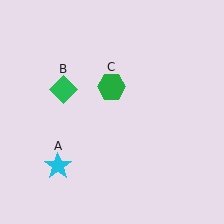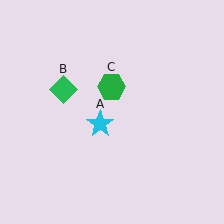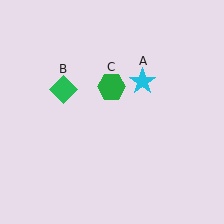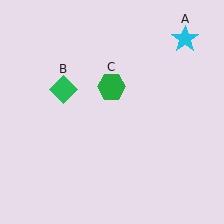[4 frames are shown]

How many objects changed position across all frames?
1 object changed position: cyan star (object A).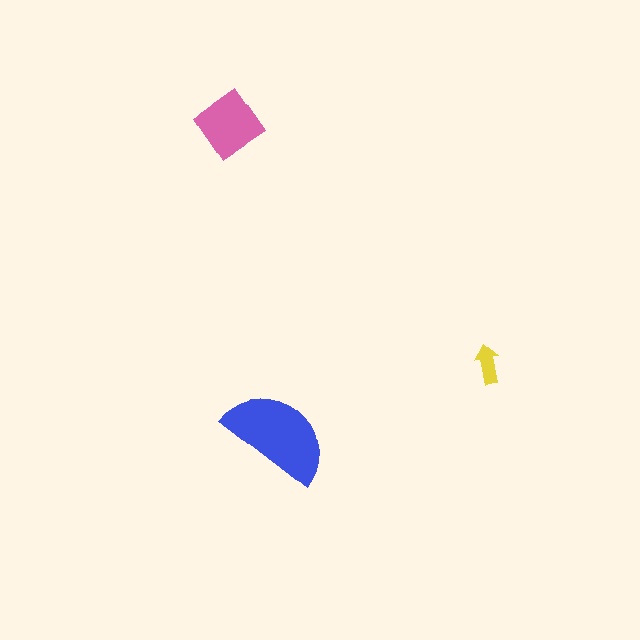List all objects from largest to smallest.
The blue semicircle, the pink diamond, the yellow arrow.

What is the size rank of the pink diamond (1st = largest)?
2nd.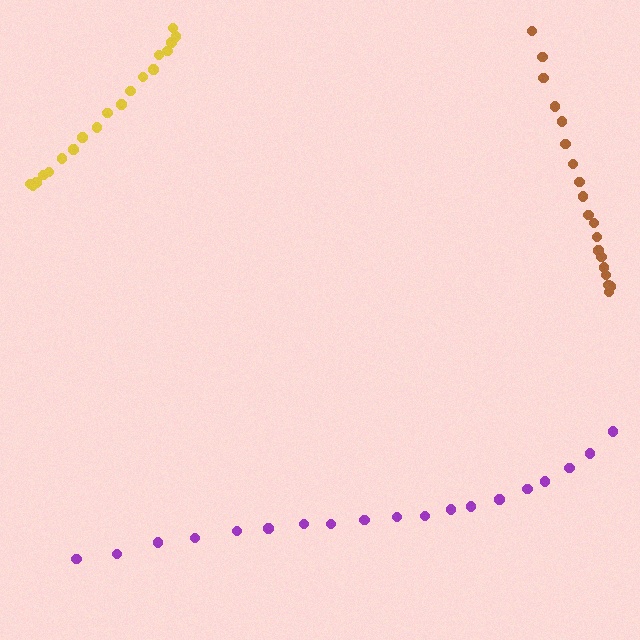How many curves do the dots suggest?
There are 3 distinct paths.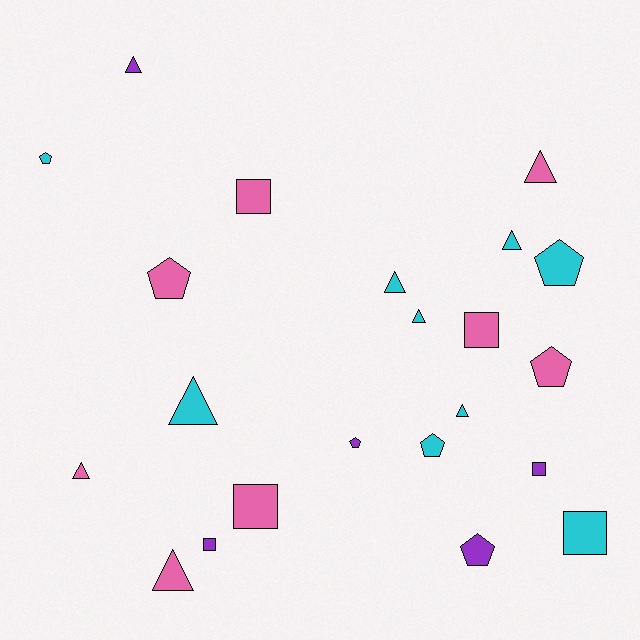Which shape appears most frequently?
Triangle, with 9 objects.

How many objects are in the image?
There are 22 objects.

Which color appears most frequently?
Cyan, with 9 objects.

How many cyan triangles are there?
There are 5 cyan triangles.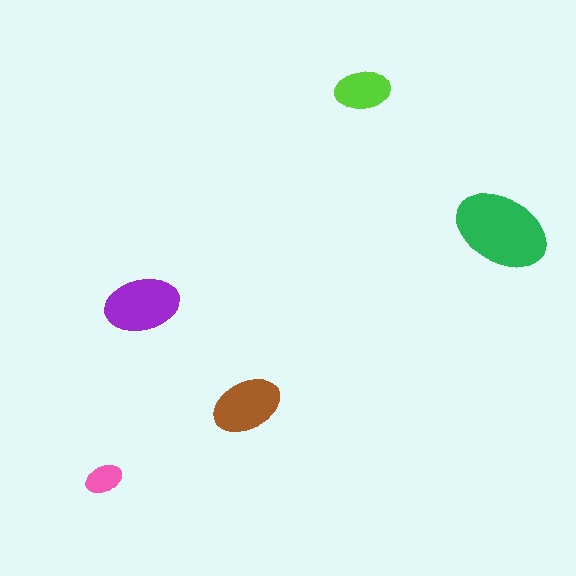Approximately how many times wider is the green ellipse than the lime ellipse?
About 1.5 times wider.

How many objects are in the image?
There are 5 objects in the image.